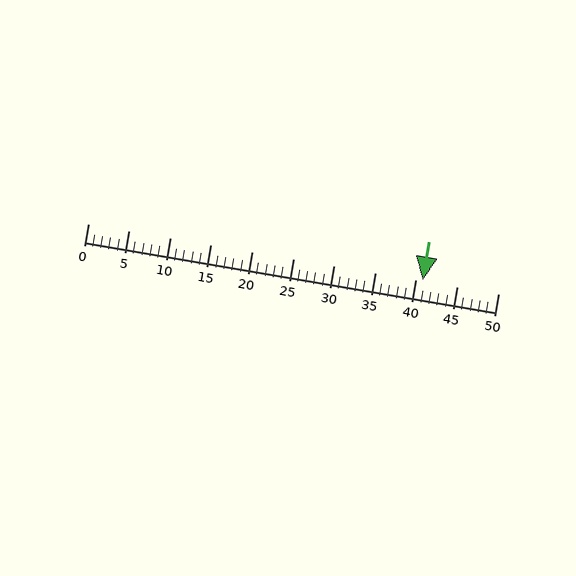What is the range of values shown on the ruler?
The ruler shows values from 0 to 50.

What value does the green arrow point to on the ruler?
The green arrow points to approximately 41.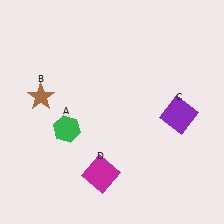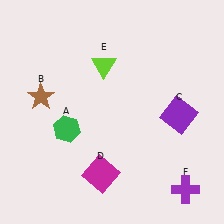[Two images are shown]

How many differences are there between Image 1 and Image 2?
There are 2 differences between the two images.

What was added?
A lime triangle (E), a purple cross (F) were added in Image 2.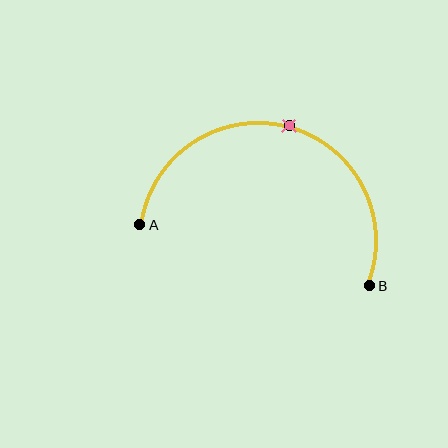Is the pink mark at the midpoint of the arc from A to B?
Yes. The pink mark lies on the arc at equal arc-length from both A and B — it is the arc midpoint.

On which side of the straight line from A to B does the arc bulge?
The arc bulges above the straight line connecting A and B.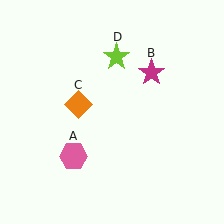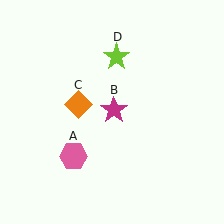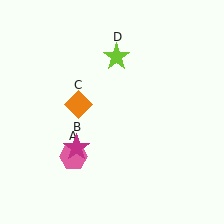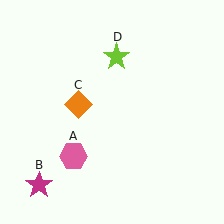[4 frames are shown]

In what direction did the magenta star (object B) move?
The magenta star (object B) moved down and to the left.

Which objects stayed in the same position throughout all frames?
Pink hexagon (object A) and orange diamond (object C) and lime star (object D) remained stationary.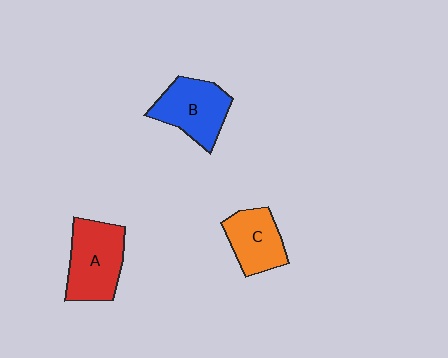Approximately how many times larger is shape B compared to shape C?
Approximately 1.2 times.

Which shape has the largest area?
Shape A (red).